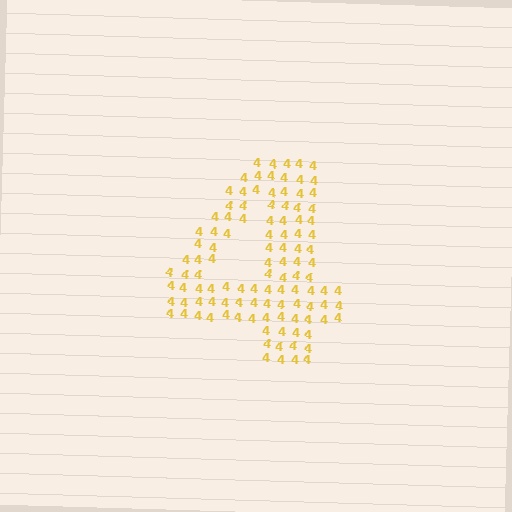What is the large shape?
The large shape is the digit 4.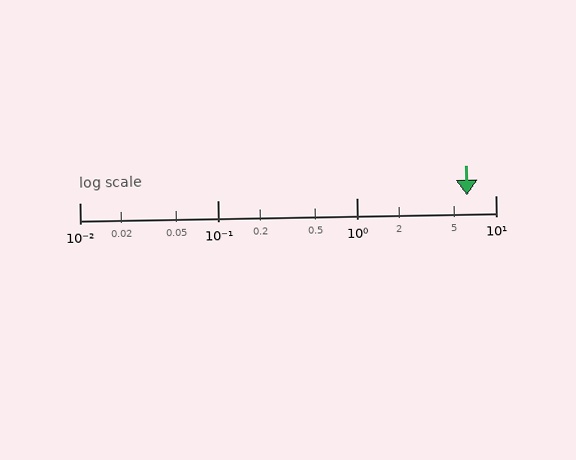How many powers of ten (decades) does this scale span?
The scale spans 3 decades, from 0.01 to 10.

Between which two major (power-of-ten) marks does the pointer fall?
The pointer is between 1 and 10.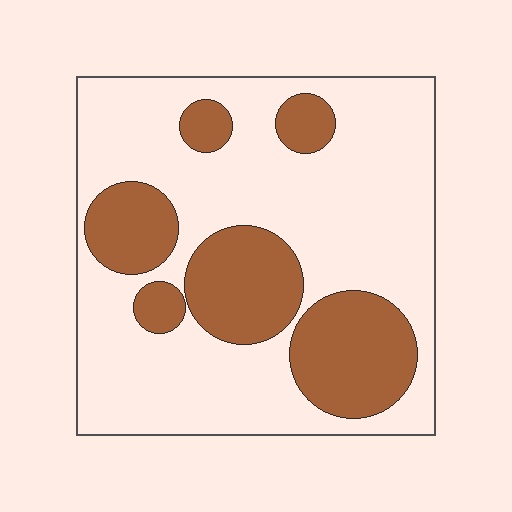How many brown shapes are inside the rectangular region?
6.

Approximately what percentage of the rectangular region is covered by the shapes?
Approximately 30%.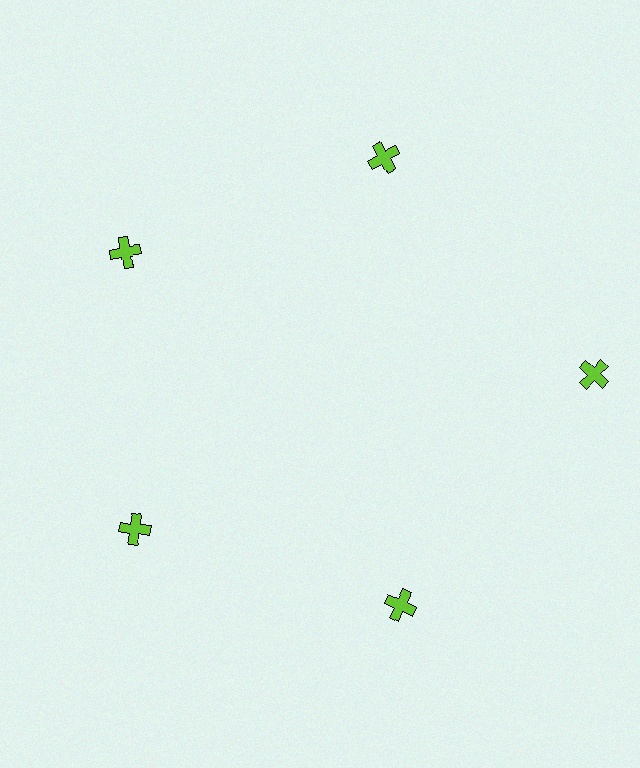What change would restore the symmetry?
The symmetry would be restored by moving it inward, back onto the ring so that all 5 crosses sit at equal angles and equal distance from the center.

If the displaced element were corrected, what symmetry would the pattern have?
It would have 5-fold rotational symmetry — the pattern would map onto itself every 72 degrees.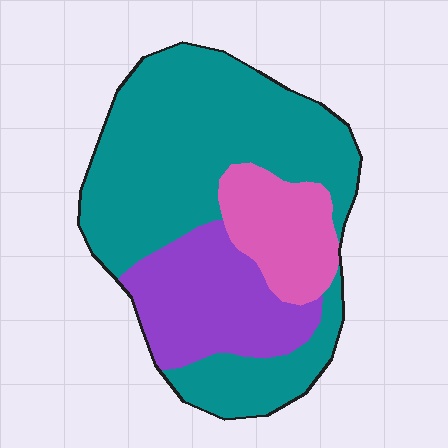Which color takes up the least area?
Pink, at roughly 15%.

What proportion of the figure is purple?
Purple takes up about one quarter (1/4) of the figure.